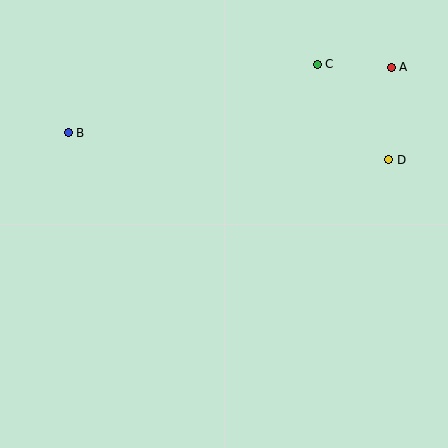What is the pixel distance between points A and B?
The distance between A and B is 329 pixels.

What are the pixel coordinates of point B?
Point B is at (68, 133).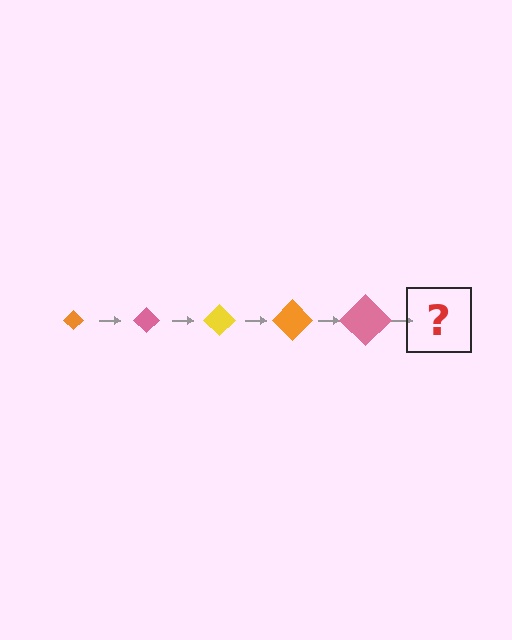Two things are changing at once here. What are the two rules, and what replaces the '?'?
The two rules are that the diamond grows larger each step and the color cycles through orange, pink, and yellow. The '?' should be a yellow diamond, larger than the previous one.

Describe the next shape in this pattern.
It should be a yellow diamond, larger than the previous one.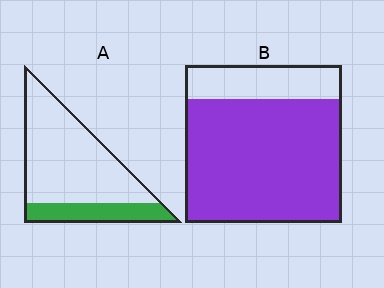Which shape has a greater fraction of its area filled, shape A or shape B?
Shape B.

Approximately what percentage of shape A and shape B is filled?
A is approximately 25% and B is approximately 80%.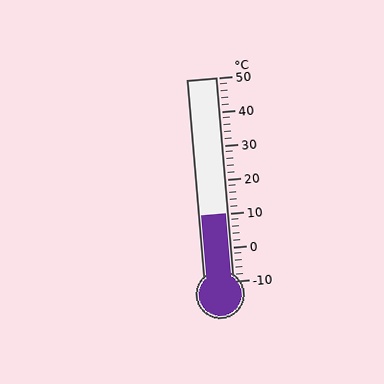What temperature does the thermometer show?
The thermometer shows approximately 10°C.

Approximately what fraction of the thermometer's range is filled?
The thermometer is filled to approximately 35% of its range.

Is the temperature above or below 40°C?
The temperature is below 40°C.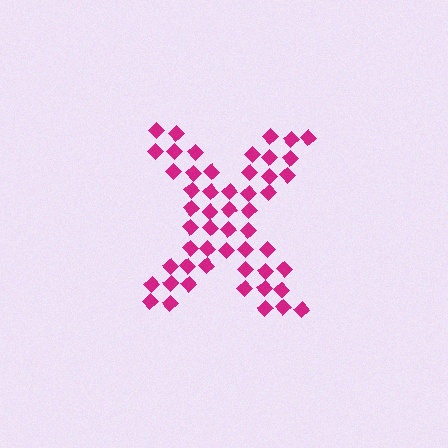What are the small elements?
The small elements are diamonds.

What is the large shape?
The large shape is the letter X.